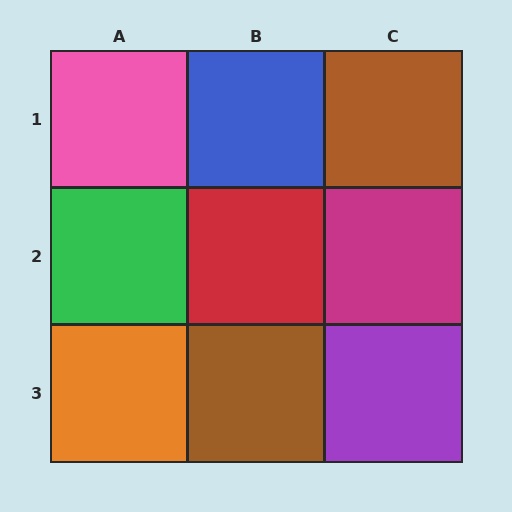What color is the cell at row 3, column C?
Purple.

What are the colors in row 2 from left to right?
Green, red, magenta.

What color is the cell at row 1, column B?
Blue.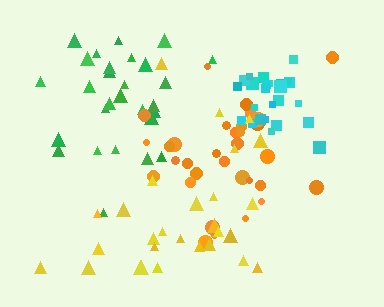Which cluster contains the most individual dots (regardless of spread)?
Orange (32).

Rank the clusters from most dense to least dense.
cyan, green, orange, yellow.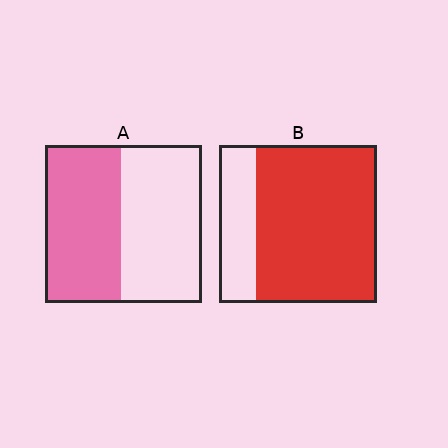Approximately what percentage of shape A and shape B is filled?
A is approximately 50% and B is approximately 75%.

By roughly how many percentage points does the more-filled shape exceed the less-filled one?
By roughly 30 percentage points (B over A).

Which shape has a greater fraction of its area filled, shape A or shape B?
Shape B.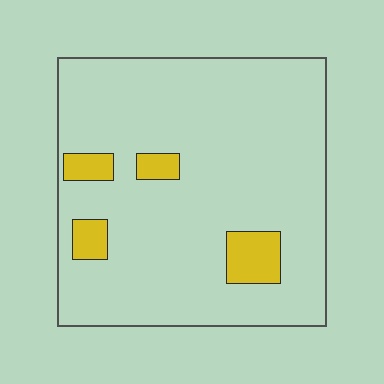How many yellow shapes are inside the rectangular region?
4.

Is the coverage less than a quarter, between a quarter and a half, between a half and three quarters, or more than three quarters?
Less than a quarter.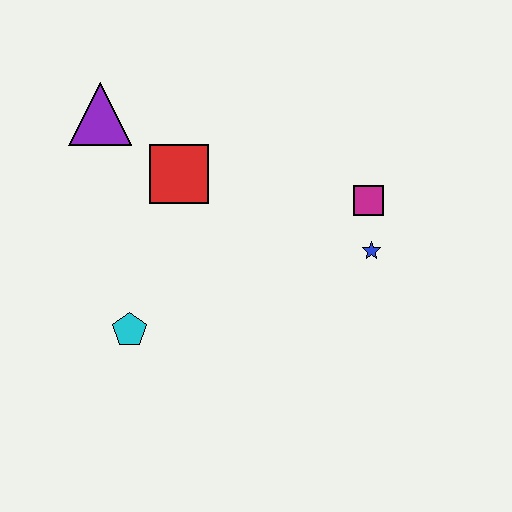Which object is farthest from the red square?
The blue star is farthest from the red square.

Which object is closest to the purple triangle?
The red square is closest to the purple triangle.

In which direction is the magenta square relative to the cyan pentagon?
The magenta square is to the right of the cyan pentagon.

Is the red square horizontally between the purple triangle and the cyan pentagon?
No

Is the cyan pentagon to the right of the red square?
No